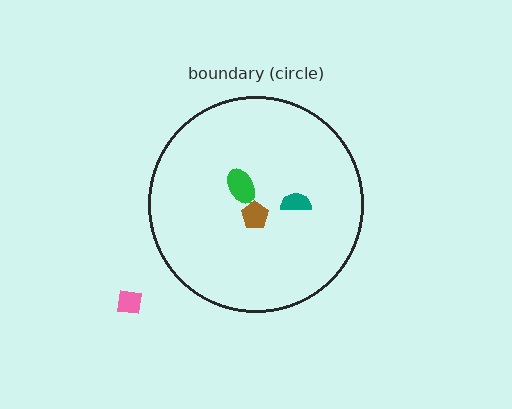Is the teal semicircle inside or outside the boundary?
Inside.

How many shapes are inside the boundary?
3 inside, 1 outside.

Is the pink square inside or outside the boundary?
Outside.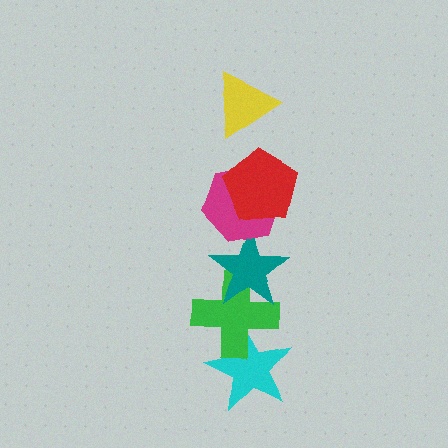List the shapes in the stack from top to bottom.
From top to bottom: the yellow triangle, the red pentagon, the magenta hexagon, the teal star, the green cross, the cyan star.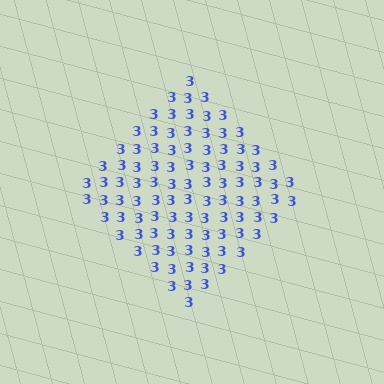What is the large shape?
The large shape is a diamond.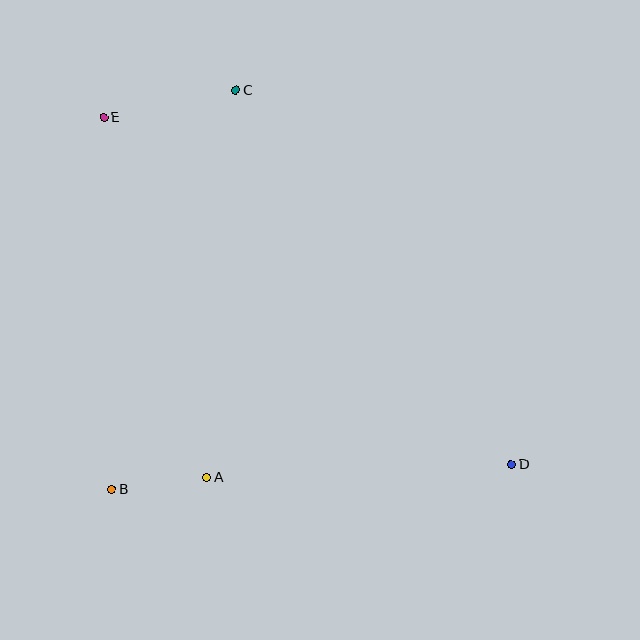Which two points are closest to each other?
Points A and B are closest to each other.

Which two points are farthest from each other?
Points D and E are farthest from each other.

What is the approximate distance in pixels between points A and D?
The distance between A and D is approximately 305 pixels.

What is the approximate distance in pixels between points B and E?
The distance between B and E is approximately 372 pixels.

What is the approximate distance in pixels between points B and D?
The distance between B and D is approximately 400 pixels.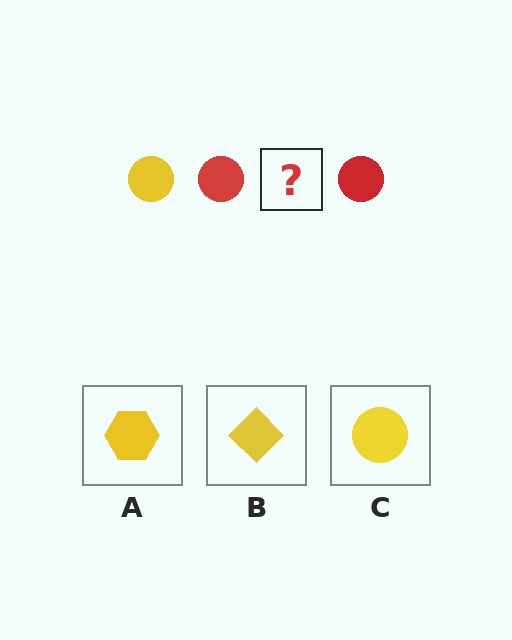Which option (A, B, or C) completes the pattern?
C.